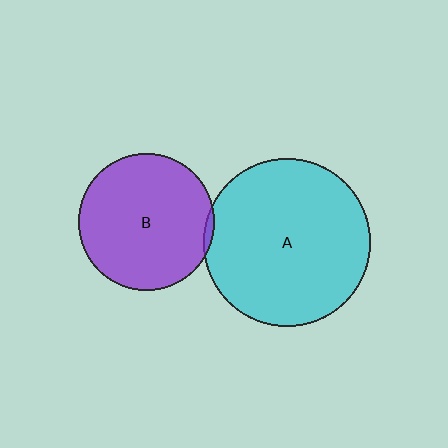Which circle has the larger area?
Circle A (cyan).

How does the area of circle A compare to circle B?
Approximately 1.5 times.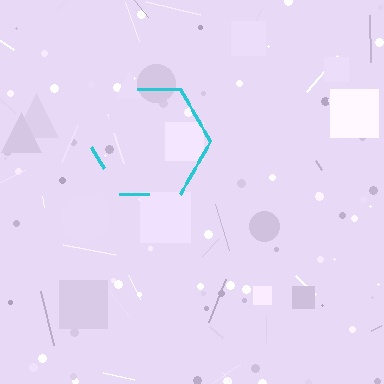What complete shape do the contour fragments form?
The contour fragments form a hexagon.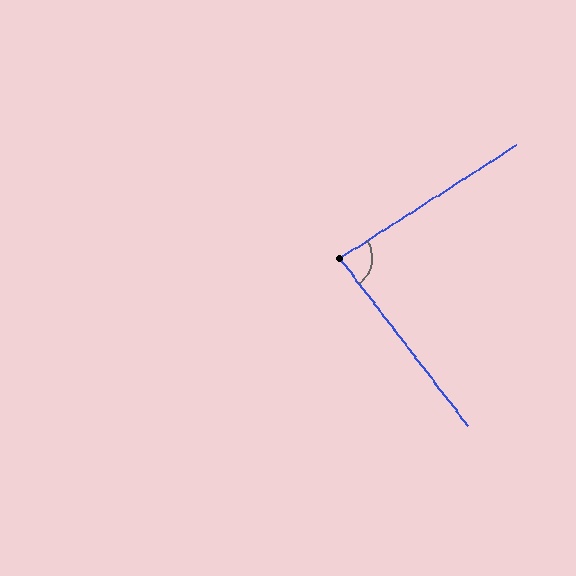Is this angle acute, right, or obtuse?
It is approximately a right angle.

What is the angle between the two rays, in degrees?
Approximately 85 degrees.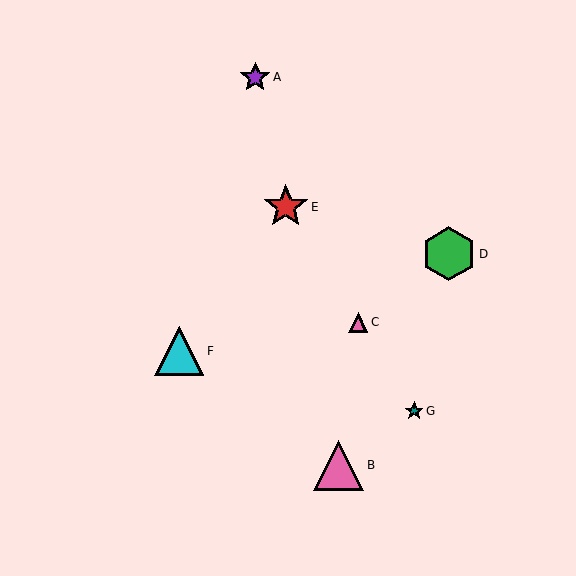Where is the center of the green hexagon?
The center of the green hexagon is at (449, 254).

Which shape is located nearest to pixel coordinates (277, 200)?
The red star (labeled E) at (286, 207) is nearest to that location.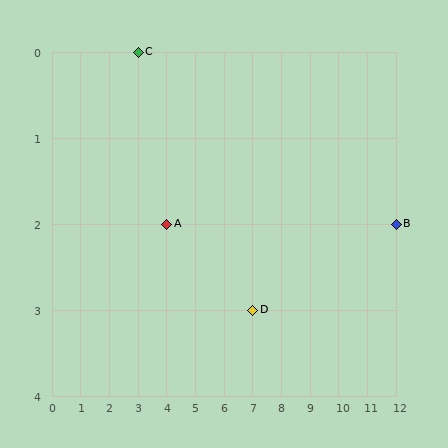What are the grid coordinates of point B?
Point B is at grid coordinates (12, 2).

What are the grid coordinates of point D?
Point D is at grid coordinates (7, 3).